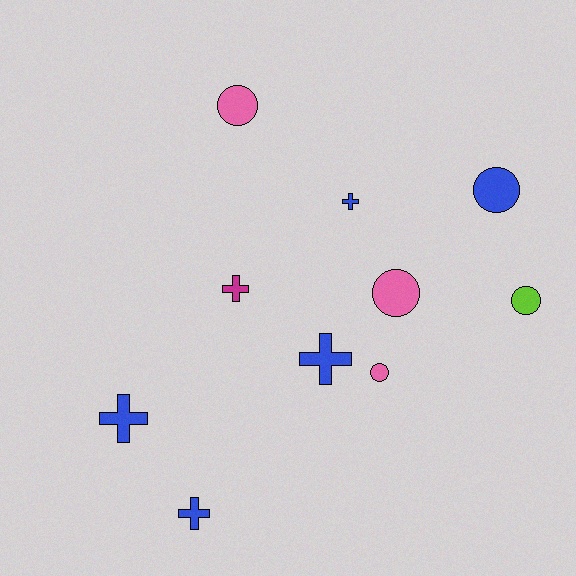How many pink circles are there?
There are 3 pink circles.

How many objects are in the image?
There are 10 objects.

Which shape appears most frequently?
Circle, with 5 objects.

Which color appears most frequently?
Blue, with 5 objects.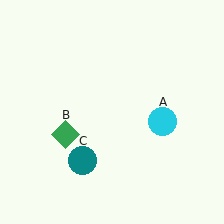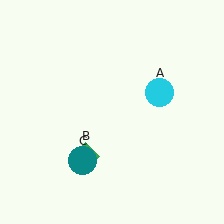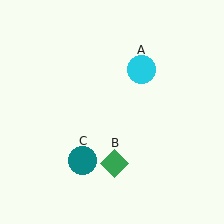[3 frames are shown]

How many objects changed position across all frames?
2 objects changed position: cyan circle (object A), green diamond (object B).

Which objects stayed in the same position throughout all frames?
Teal circle (object C) remained stationary.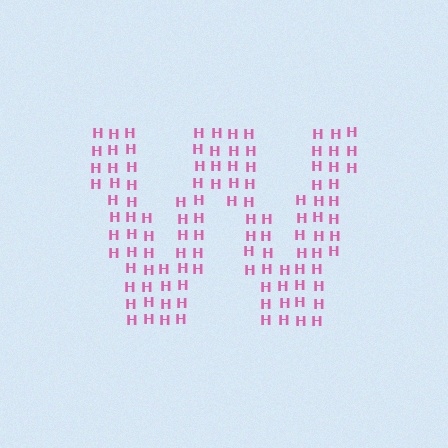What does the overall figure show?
The overall figure shows the letter W.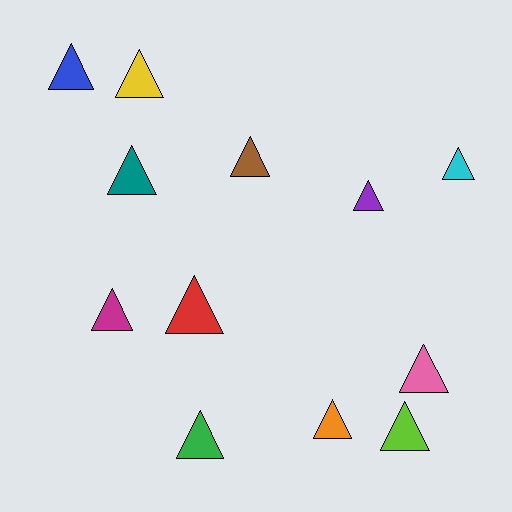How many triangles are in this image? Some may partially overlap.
There are 12 triangles.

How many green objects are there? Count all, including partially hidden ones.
There is 1 green object.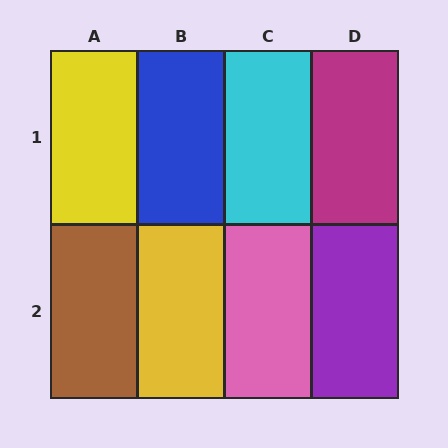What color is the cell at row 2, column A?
Brown.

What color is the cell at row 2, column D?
Purple.